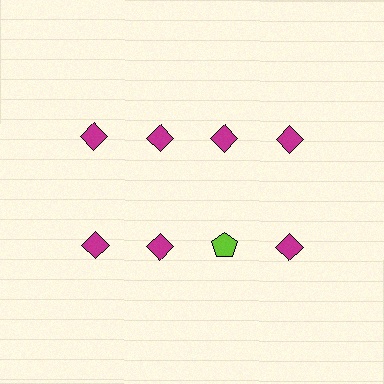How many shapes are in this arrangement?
There are 8 shapes arranged in a grid pattern.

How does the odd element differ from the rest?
It differs in both color (lime instead of magenta) and shape (pentagon instead of diamond).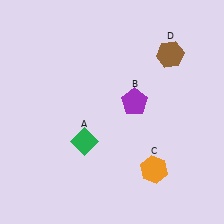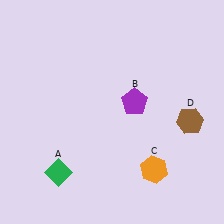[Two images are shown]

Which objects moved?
The objects that moved are: the green diamond (A), the brown hexagon (D).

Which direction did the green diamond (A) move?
The green diamond (A) moved down.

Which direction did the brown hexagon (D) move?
The brown hexagon (D) moved down.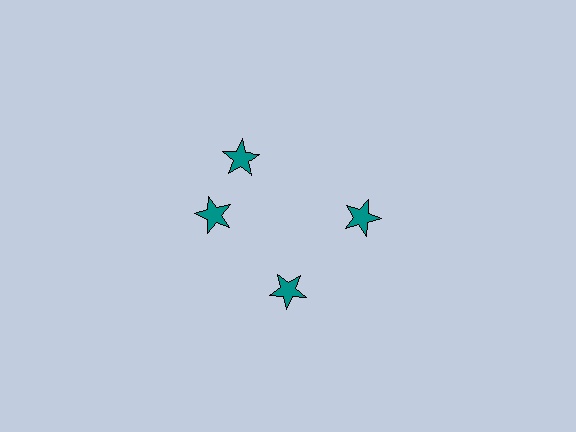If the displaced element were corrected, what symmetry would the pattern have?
It would have 4-fold rotational symmetry — the pattern would map onto itself every 90 degrees.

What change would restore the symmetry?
The symmetry would be restored by rotating it back into even spacing with its neighbors so that all 4 stars sit at equal angles and equal distance from the center.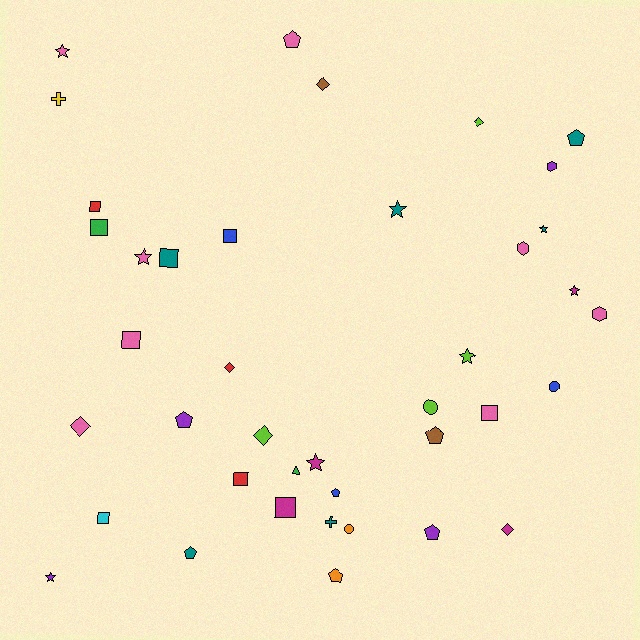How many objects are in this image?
There are 40 objects.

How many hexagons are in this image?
There are 3 hexagons.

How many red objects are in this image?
There are 3 red objects.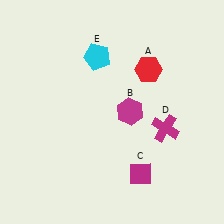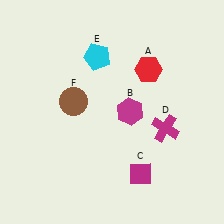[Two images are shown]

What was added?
A brown circle (F) was added in Image 2.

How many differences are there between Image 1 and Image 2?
There is 1 difference between the two images.